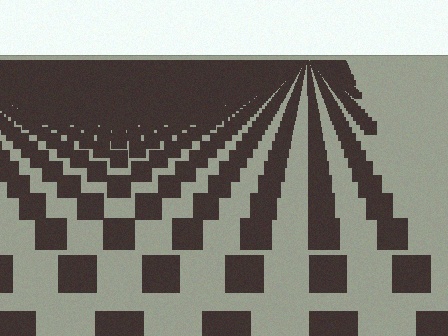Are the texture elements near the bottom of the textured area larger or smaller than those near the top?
Larger. Near the bottom, elements are closer to the viewer and appear at a bigger on-screen size.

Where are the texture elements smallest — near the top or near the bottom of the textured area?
Near the top.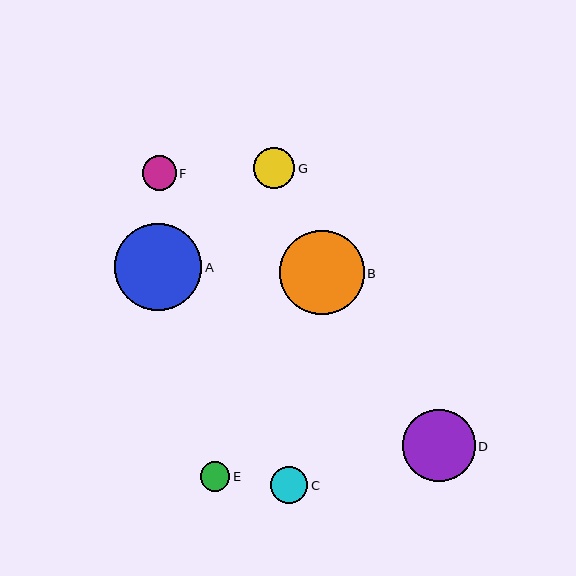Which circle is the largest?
Circle A is the largest with a size of approximately 87 pixels.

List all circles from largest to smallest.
From largest to smallest: A, B, D, G, C, F, E.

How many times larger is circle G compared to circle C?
Circle G is approximately 1.1 times the size of circle C.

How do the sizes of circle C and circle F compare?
Circle C and circle F are approximately the same size.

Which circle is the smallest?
Circle E is the smallest with a size of approximately 30 pixels.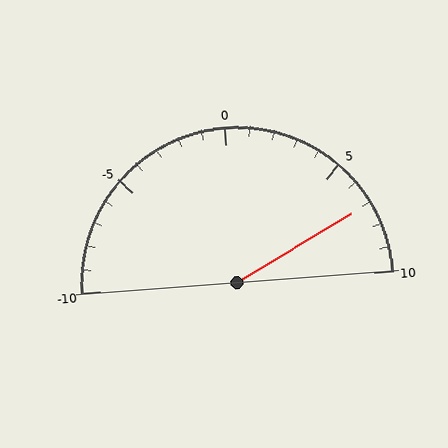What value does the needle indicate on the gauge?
The needle indicates approximately 7.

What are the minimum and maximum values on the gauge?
The gauge ranges from -10 to 10.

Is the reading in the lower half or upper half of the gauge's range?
The reading is in the upper half of the range (-10 to 10).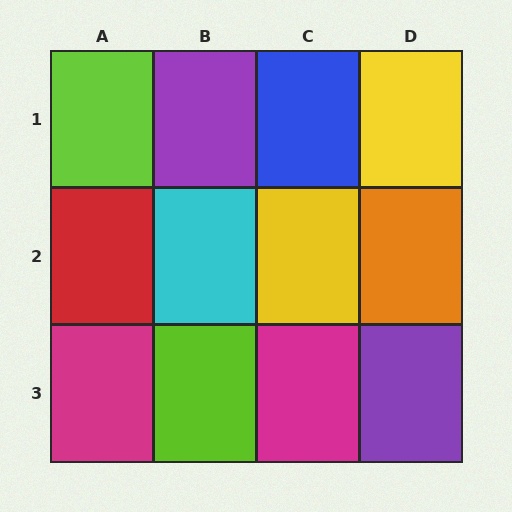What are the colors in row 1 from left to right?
Lime, purple, blue, yellow.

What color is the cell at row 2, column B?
Cyan.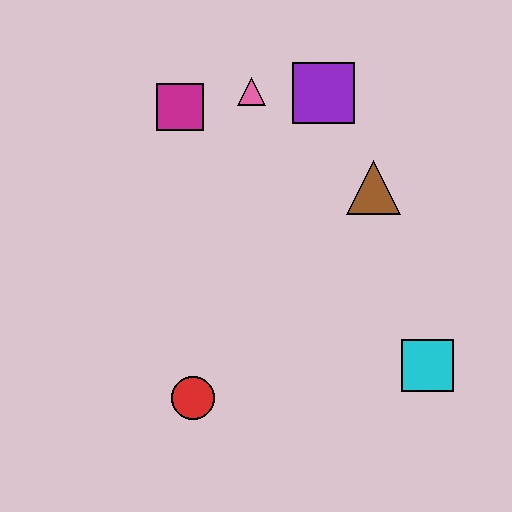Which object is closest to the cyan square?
The brown triangle is closest to the cyan square.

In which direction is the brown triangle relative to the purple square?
The brown triangle is below the purple square.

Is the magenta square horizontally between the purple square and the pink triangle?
No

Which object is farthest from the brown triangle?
The red circle is farthest from the brown triangle.